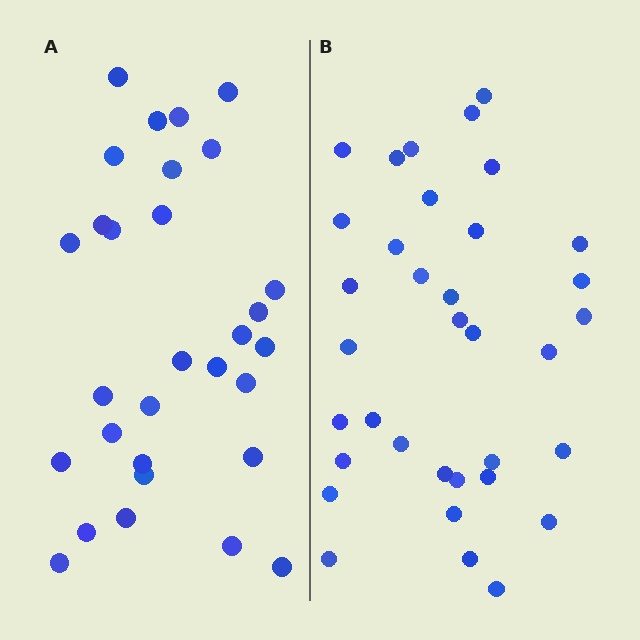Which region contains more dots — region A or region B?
Region B (the right region) has more dots.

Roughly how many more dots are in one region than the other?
Region B has about 5 more dots than region A.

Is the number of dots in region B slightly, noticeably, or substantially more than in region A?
Region B has only slightly more — the two regions are fairly close. The ratio is roughly 1.2 to 1.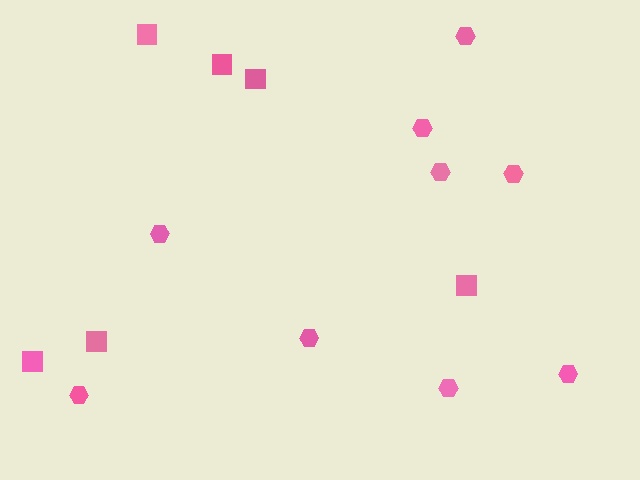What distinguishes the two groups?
There are 2 groups: one group of hexagons (9) and one group of squares (6).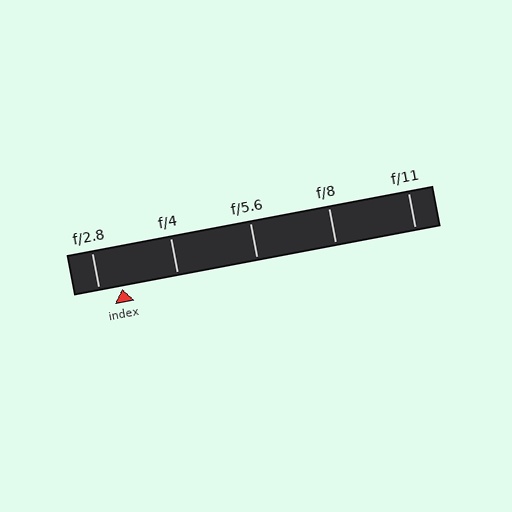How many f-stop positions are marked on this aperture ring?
There are 5 f-stop positions marked.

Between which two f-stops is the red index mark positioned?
The index mark is between f/2.8 and f/4.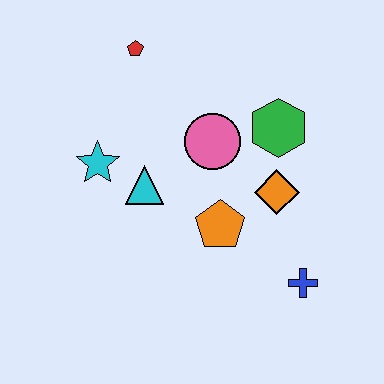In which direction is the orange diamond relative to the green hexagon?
The orange diamond is below the green hexagon.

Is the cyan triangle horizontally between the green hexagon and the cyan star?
Yes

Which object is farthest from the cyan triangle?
The blue cross is farthest from the cyan triangle.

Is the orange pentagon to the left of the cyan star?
No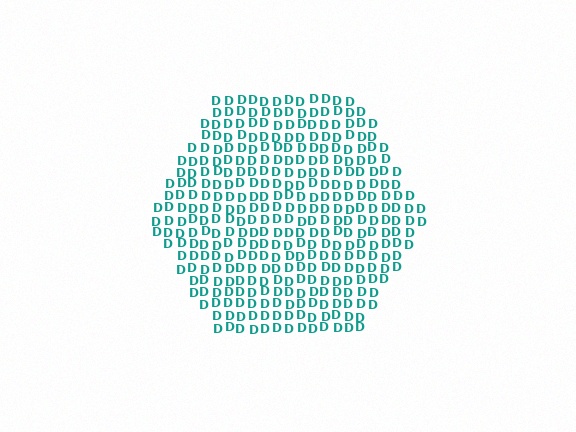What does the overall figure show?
The overall figure shows a hexagon.